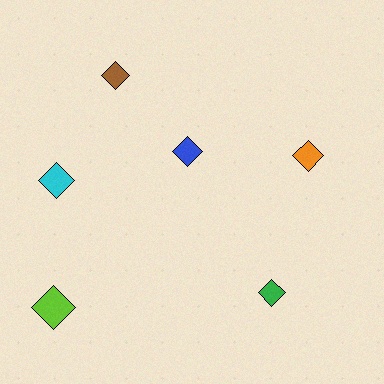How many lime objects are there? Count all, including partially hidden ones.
There is 1 lime object.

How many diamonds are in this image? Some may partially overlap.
There are 6 diamonds.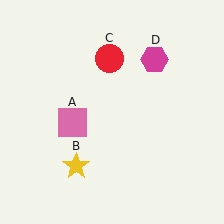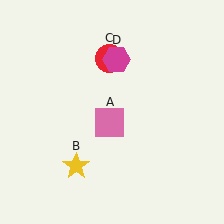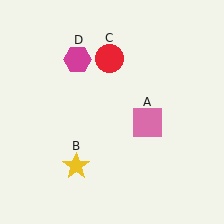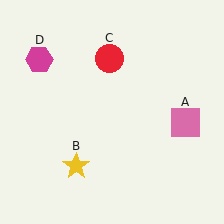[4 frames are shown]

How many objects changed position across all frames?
2 objects changed position: pink square (object A), magenta hexagon (object D).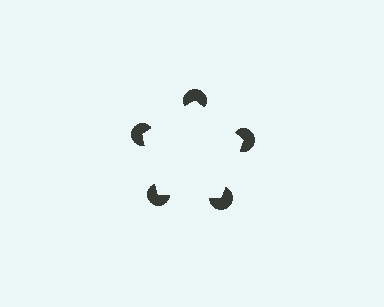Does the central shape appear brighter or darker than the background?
It typically appears slightly brighter than the background, even though no actual brightness change is drawn.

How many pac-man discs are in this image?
There are 5 — one at each vertex of the illusory pentagon.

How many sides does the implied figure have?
5 sides.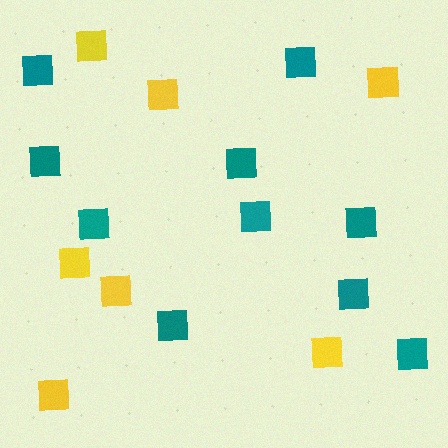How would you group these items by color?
There are 2 groups: one group of teal squares (10) and one group of yellow squares (7).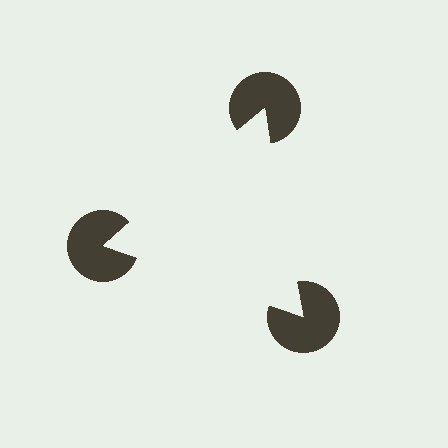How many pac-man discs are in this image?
There are 3 — one at each vertex of the illusory triangle.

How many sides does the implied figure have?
3 sides.